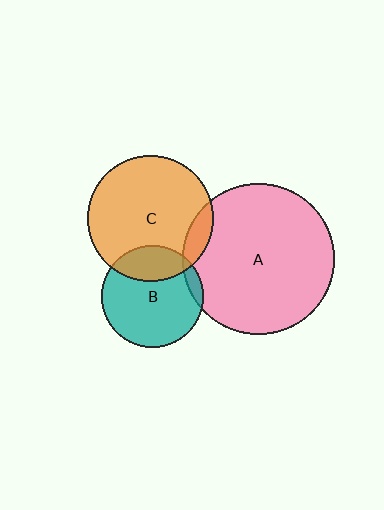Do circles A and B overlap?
Yes.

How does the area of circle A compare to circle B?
Approximately 2.2 times.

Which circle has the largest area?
Circle A (pink).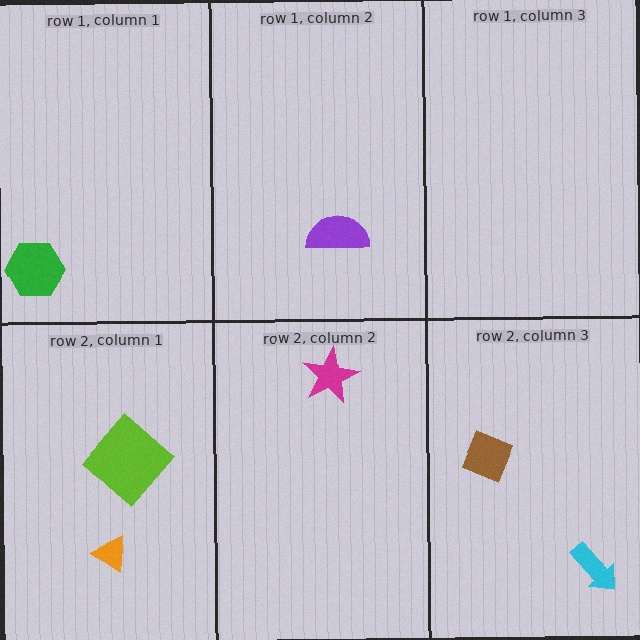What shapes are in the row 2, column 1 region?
The orange triangle, the lime diamond.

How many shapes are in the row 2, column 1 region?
2.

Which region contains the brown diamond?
The row 2, column 3 region.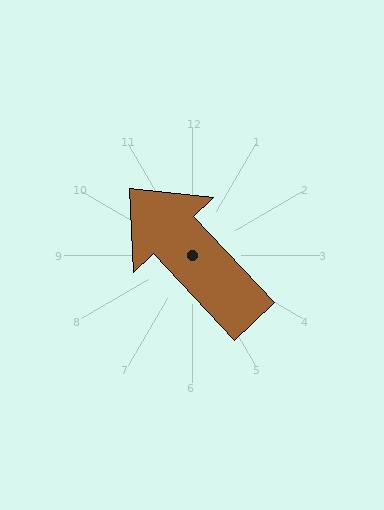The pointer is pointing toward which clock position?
Roughly 11 o'clock.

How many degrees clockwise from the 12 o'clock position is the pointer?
Approximately 317 degrees.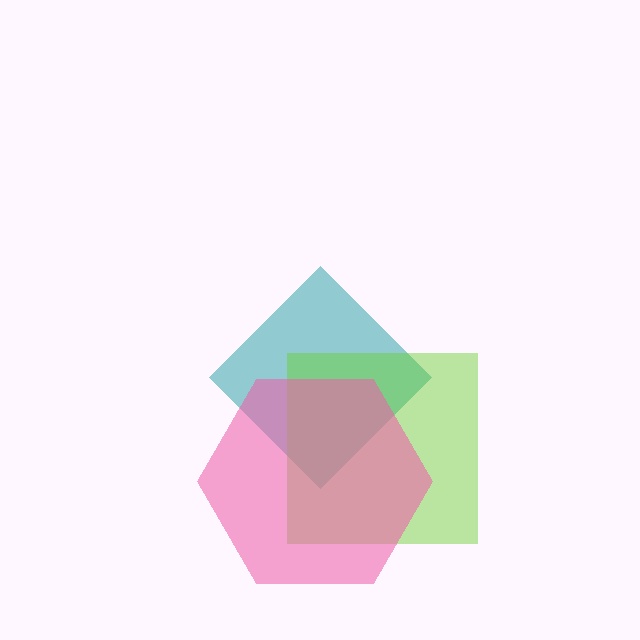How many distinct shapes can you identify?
There are 3 distinct shapes: a teal diamond, a lime square, a pink hexagon.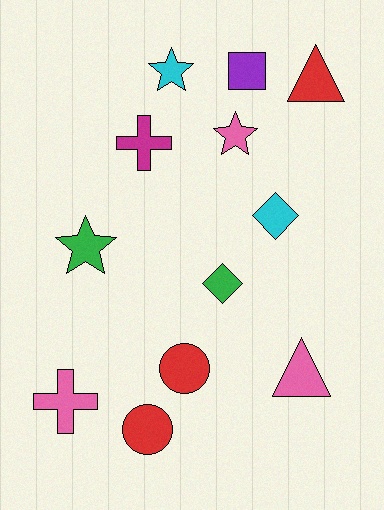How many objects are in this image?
There are 12 objects.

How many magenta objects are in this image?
There is 1 magenta object.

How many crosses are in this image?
There are 2 crosses.